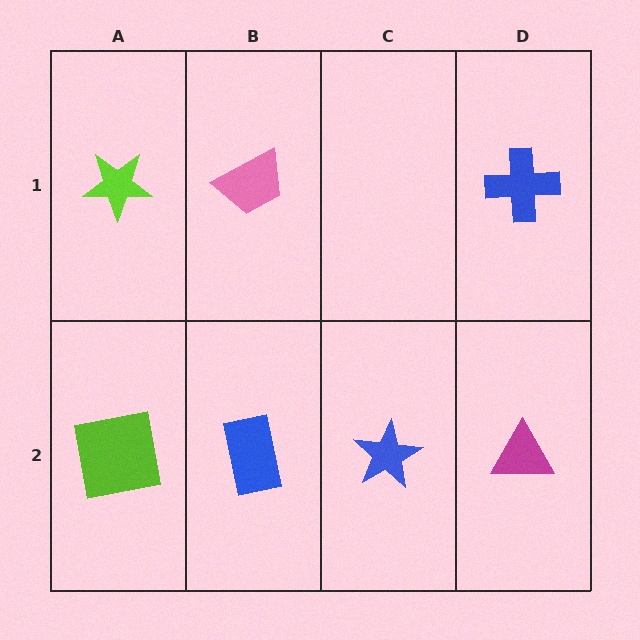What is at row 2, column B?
A blue rectangle.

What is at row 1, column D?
A blue cross.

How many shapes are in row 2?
4 shapes.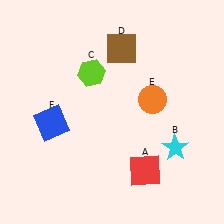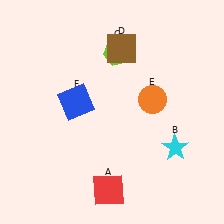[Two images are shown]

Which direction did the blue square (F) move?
The blue square (F) moved right.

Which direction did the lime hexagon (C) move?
The lime hexagon (C) moved right.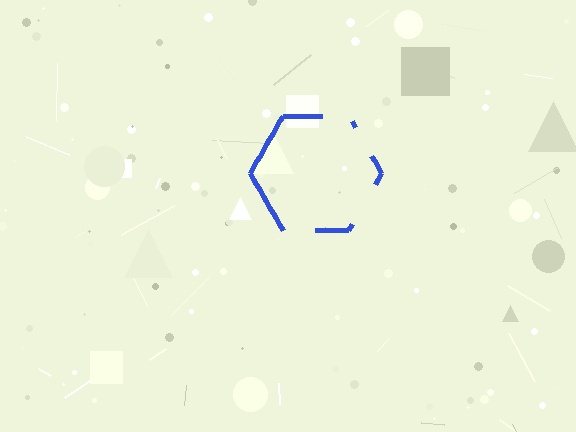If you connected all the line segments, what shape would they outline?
They would outline a hexagon.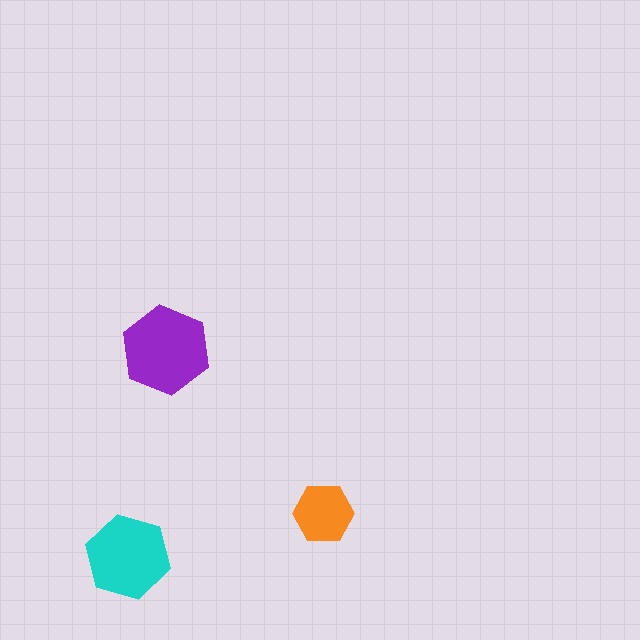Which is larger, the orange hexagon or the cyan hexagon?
The cyan one.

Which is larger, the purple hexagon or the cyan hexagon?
The purple one.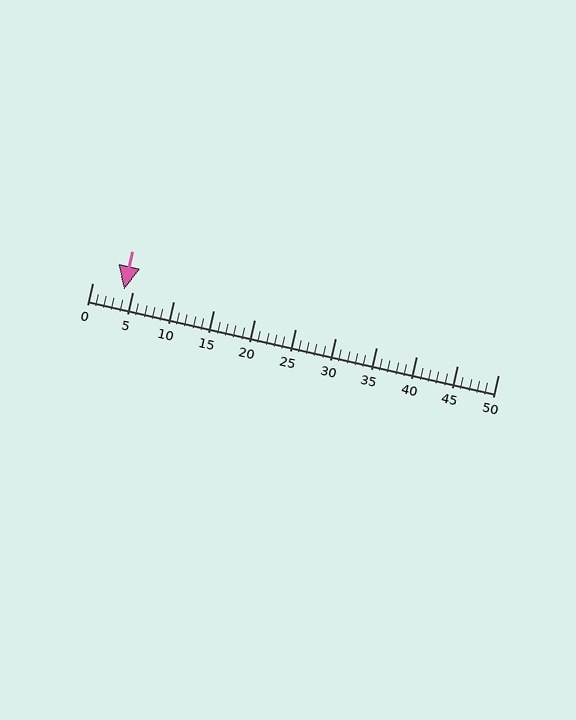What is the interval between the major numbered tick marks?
The major tick marks are spaced 5 units apart.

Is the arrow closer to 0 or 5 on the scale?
The arrow is closer to 5.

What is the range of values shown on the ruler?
The ruler shows values from 0 to 50.